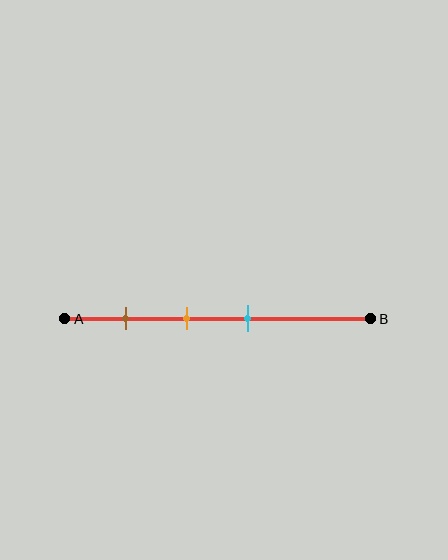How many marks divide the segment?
There are 3 marks dividing the segment.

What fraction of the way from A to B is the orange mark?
The orange mark is approximately 40% (0.4) of the way from A to B.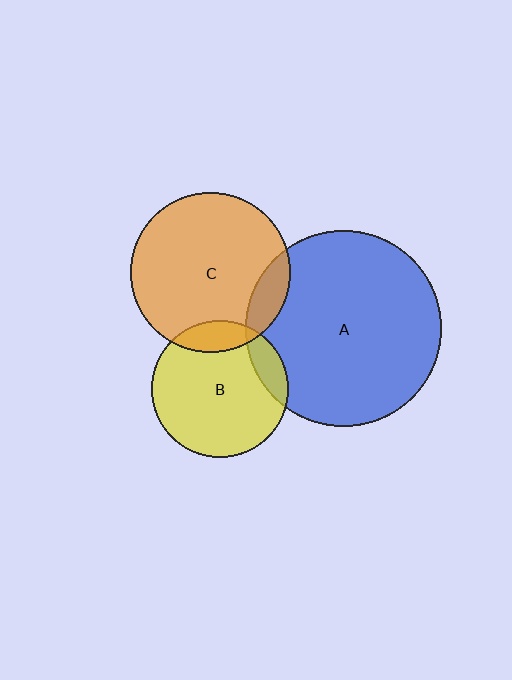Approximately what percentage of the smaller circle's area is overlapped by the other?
Approximately 10%.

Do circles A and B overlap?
Yes.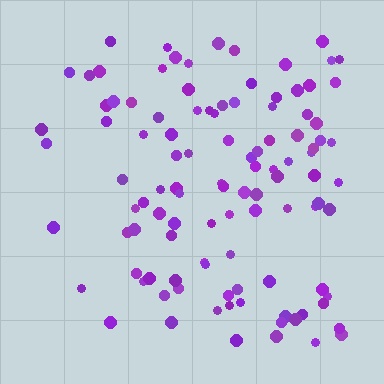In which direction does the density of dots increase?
From left to right, with the right side densest.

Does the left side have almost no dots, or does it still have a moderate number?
Still a moderate number, just noticeably fewer than the right.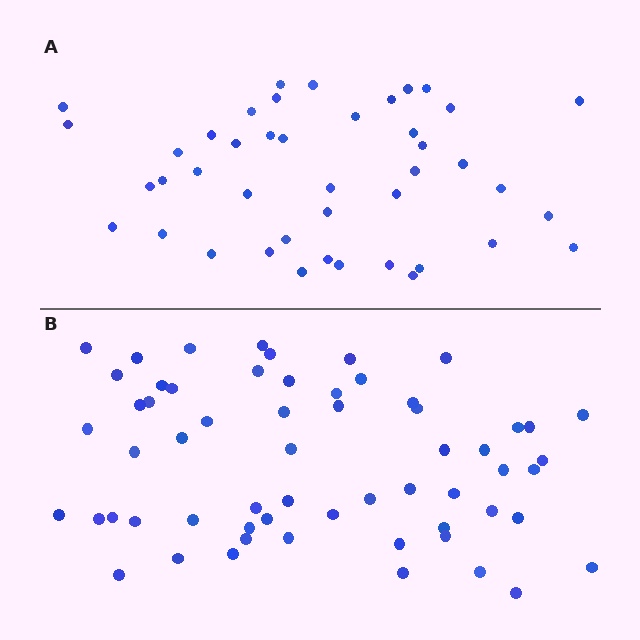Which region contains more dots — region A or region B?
Region B (the bottom region) has more dots.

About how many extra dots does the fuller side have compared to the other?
Region B has approximately 15 more dots than region A.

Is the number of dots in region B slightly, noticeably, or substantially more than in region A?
Region B has noticeably more, but not dramatically so. The ratio is roughly 1.4 to 1.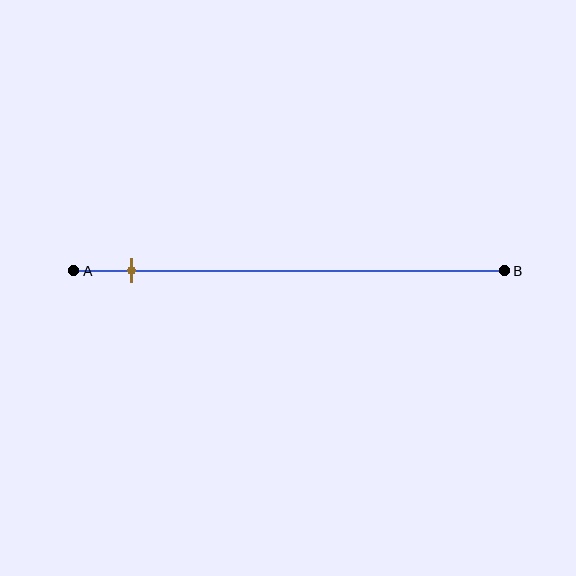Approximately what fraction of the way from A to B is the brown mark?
The brown mark is approximately 15% of the way from A to B.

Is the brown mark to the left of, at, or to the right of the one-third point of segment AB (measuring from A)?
The brown mark is to the left of the one-third point of segment AB.